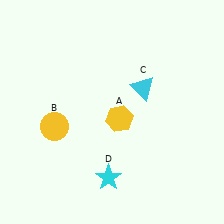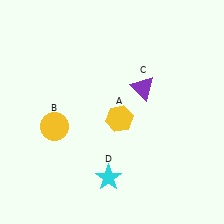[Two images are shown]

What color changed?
The triangle (C) changed from cyan in Image 1 to purple in Image 2.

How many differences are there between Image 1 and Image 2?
There is 1 difference between the two images.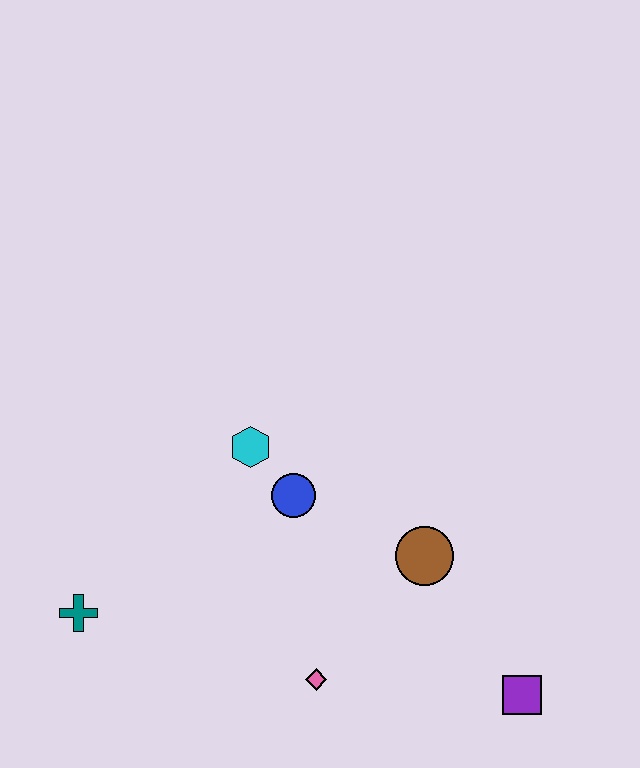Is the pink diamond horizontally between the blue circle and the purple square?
Yes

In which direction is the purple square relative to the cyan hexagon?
The purple square is to the right of the cyan hexagon.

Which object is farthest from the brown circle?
The teal cross is farthest from the brown circle.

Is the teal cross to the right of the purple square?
No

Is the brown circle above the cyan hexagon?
No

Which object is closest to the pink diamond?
The brown circle is closest to the pink diamond.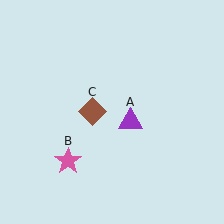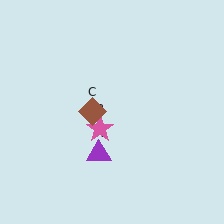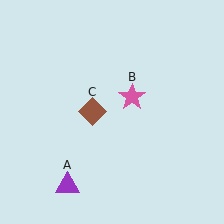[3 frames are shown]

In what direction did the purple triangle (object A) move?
The purple triangle (object A) moved down and to the left.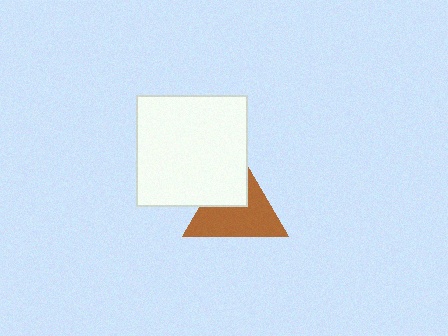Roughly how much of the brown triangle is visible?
About half of it is visible (roughly 65%).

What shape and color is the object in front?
The object in front is a white square.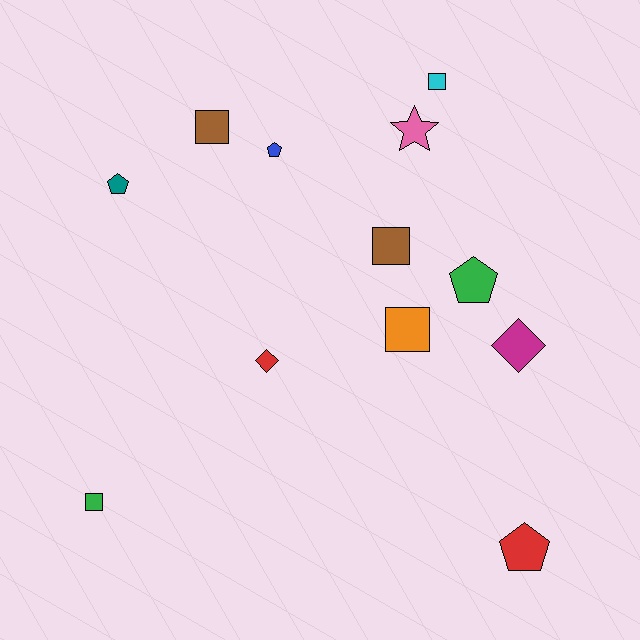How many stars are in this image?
There is 1 star.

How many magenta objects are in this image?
There is 1 magenta object.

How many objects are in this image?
There are 12 objects.